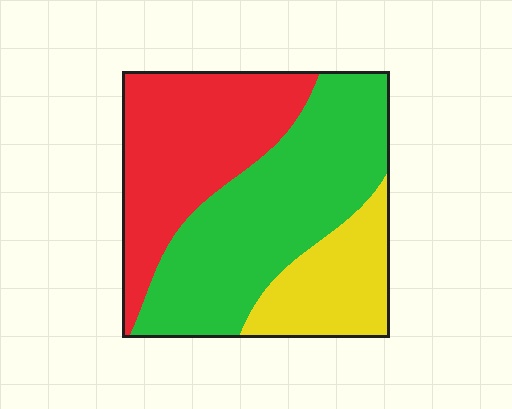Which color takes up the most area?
Green, at roughly 45%.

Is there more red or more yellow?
Red.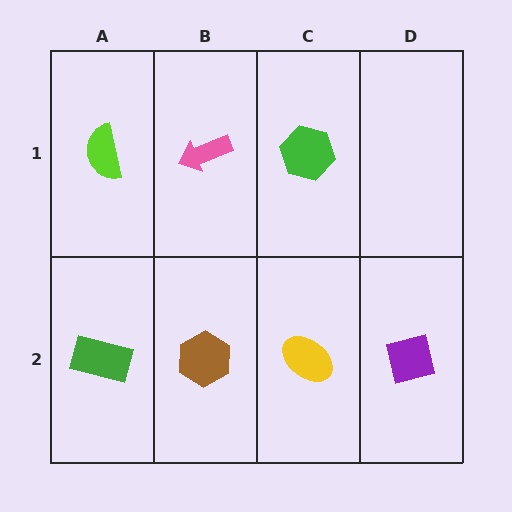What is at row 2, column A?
A green rectangle.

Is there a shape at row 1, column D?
No, that cell is empty.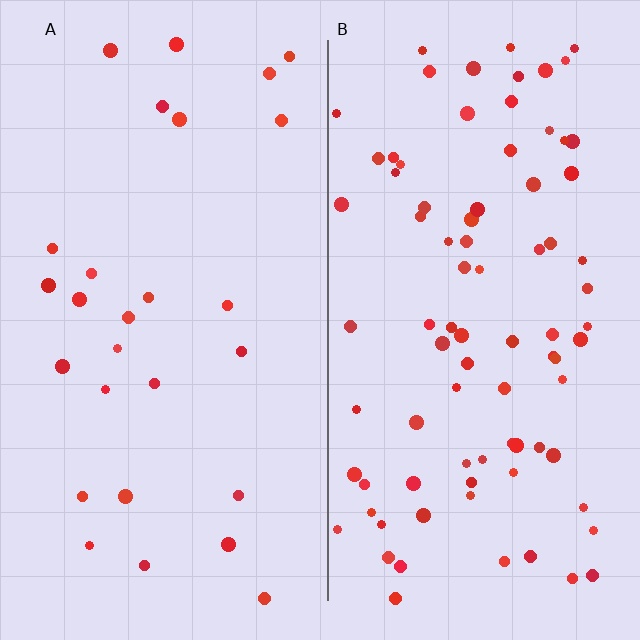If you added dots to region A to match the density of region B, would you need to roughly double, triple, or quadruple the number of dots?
Approximately triple.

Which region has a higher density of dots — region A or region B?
B (the right).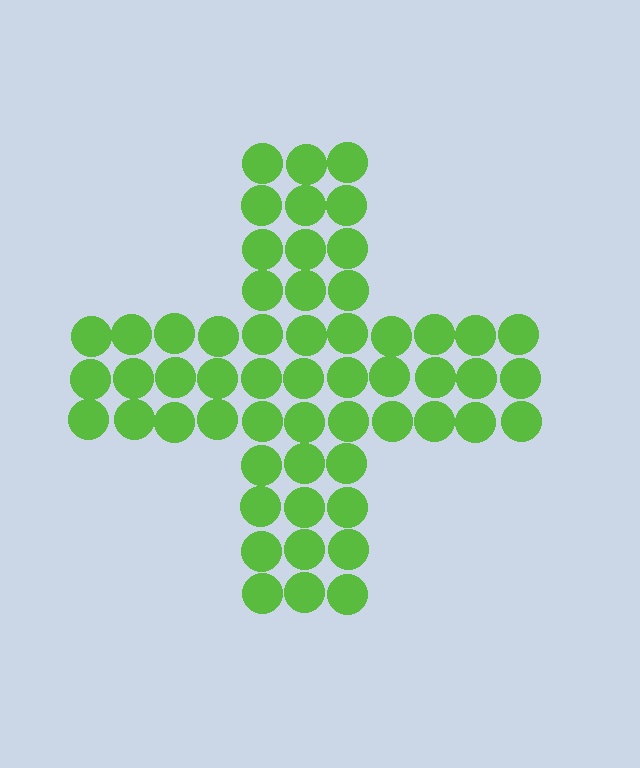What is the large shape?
The large shape is a cross.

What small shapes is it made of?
It is made of small circles.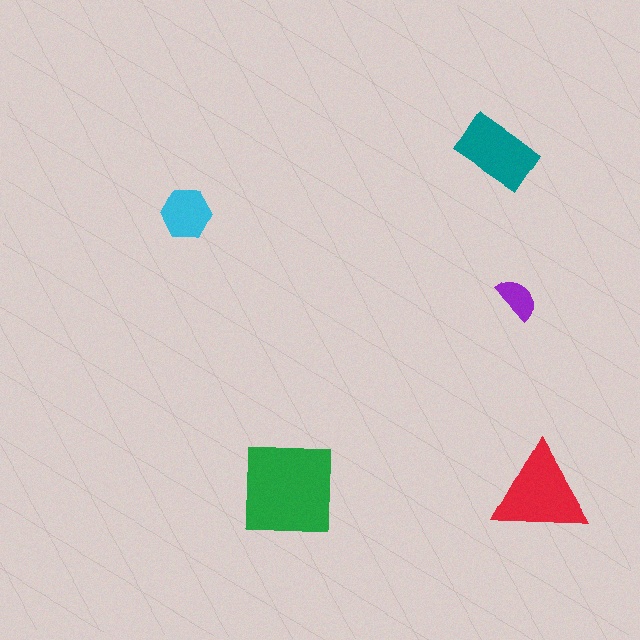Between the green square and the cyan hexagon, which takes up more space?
The green square.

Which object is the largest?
The green square.